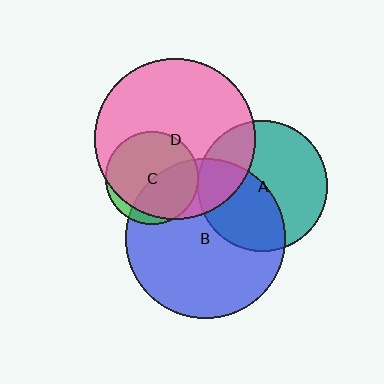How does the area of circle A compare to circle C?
Approximately 2.0 times.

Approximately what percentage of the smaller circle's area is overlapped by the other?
Approximately 25%.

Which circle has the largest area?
Circle D (pink).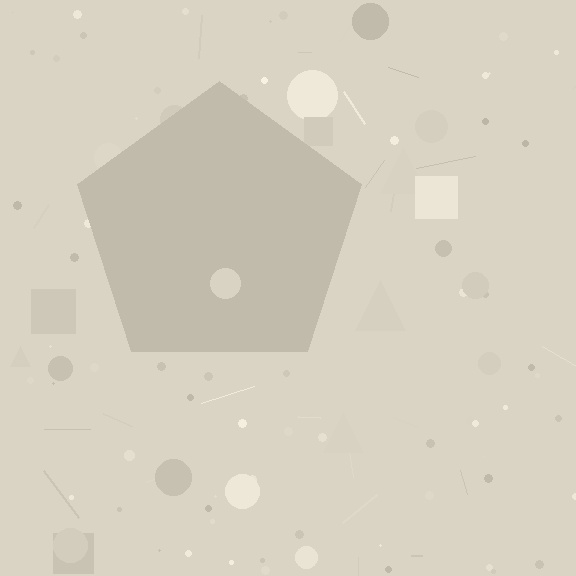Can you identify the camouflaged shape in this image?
The camouflaged shape is a pentagon.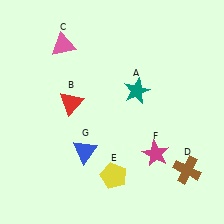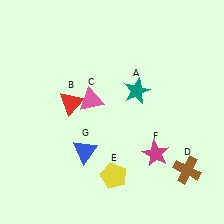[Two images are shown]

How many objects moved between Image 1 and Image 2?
1 object moved between the two images.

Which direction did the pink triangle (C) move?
The pink triangle (C) moved down.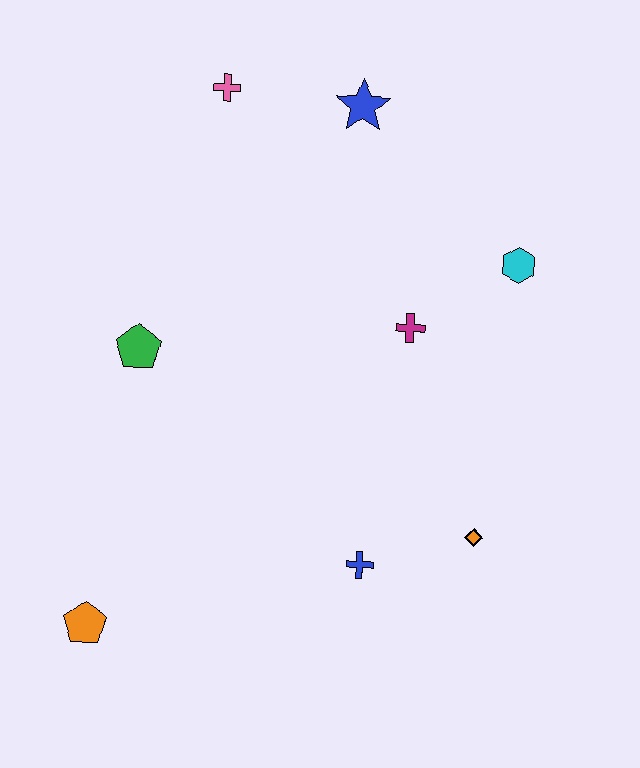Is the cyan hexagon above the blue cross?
Yes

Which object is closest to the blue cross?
The orange diamond is closest to the blue cross.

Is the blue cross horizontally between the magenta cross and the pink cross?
Yes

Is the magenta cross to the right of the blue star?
Yes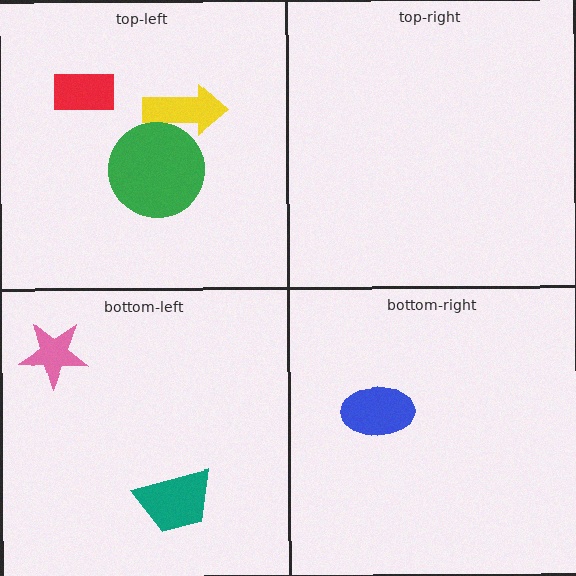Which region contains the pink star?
The bottom-left region.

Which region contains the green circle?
The top-left region.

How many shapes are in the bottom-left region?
2.